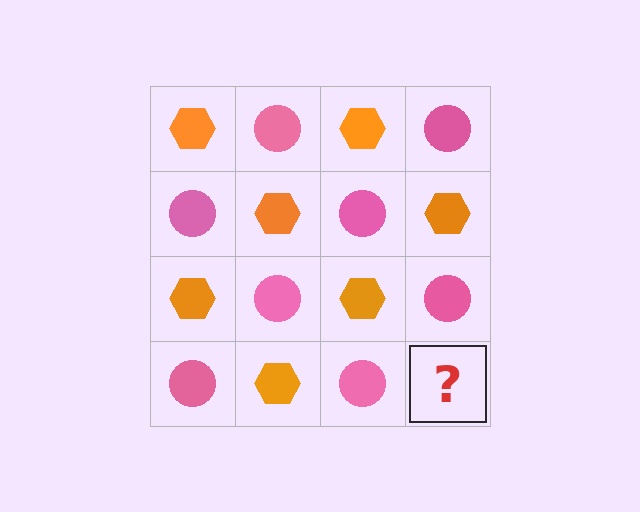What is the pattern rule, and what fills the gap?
The rule is that it alternates orange hexagon and pink circle in a checkerboard pattern. The gap should be filled with an orange hexagon.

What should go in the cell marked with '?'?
The missing cell should contain an orange hexagon.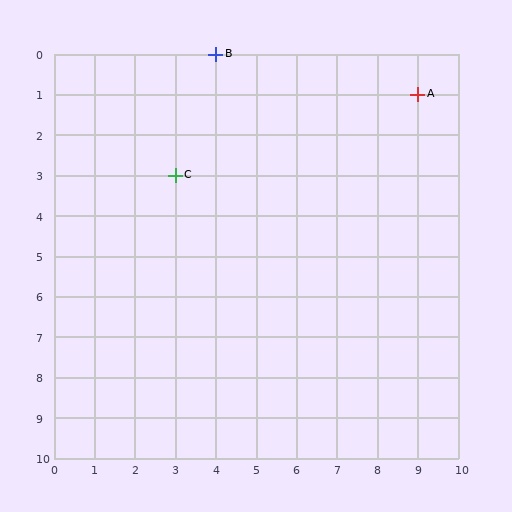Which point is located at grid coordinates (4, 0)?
Point B is at (4, 0).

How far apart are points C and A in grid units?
Points C and A are 6 columns and 2 rows apart (about 6.3 grid units diagonally).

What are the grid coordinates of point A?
Point A is at grid coordinates (9, 1).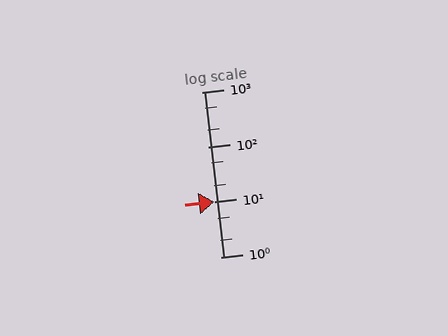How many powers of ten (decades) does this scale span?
The scale spans 3 decades, from 1 to 1000.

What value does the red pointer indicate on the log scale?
The pointer indicates approximately 10.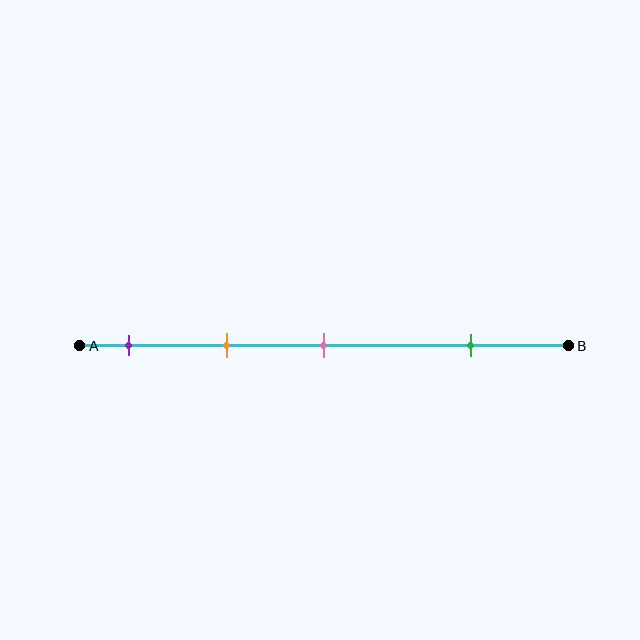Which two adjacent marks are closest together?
The purple and orange marks are the closest adjacent pair.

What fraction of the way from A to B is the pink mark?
The pink mark is approximately 50% (0.5) of the way from A to B.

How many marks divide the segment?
There are 4 marks dividing the segment.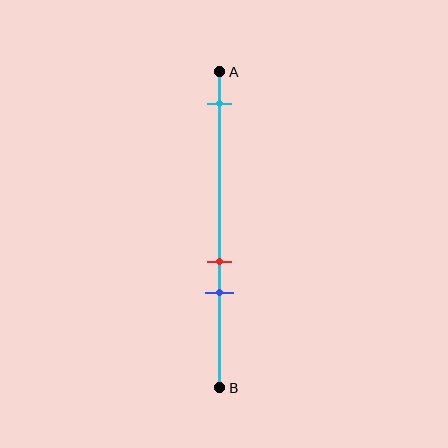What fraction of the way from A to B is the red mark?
The red mark is approximately 60% (0.6) of the way from A to B.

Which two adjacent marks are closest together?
The red and blue marks are the closest adjacent pair.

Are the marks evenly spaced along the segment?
No, the marks are not evenly spaced.